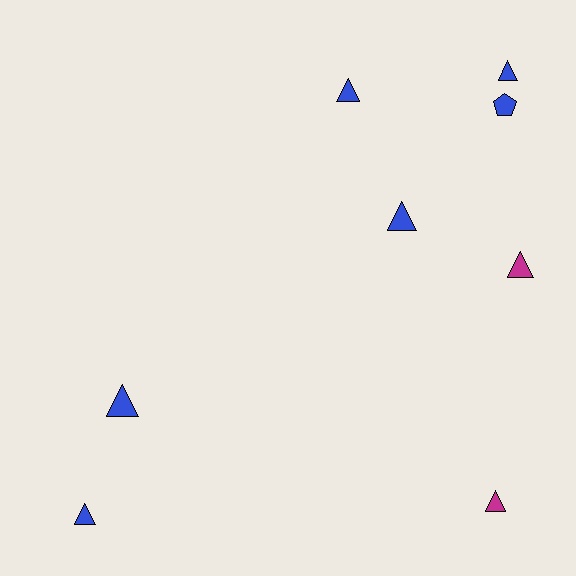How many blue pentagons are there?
There is 1 blue pentagon.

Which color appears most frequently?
Blue, with 6 objects.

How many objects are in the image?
There are 8 objects.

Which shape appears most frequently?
Triangle, with 7 objects.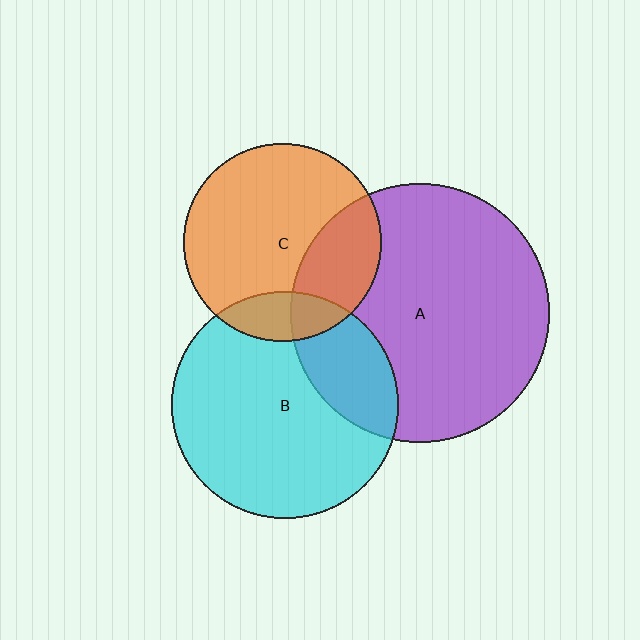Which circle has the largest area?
Circle A (purple).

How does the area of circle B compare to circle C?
Approximately 1.3 times.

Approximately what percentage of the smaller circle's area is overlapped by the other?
Approximately 15%.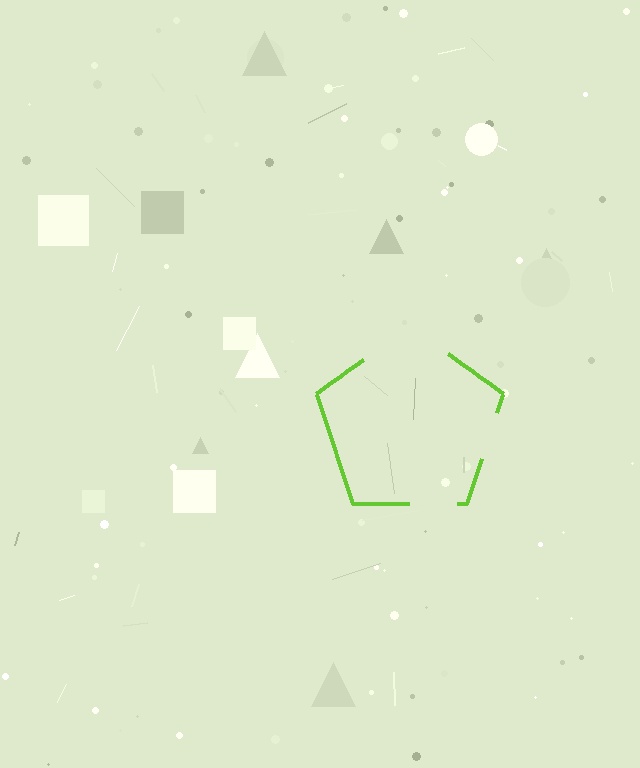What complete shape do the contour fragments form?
The contour fragments form a pentagon.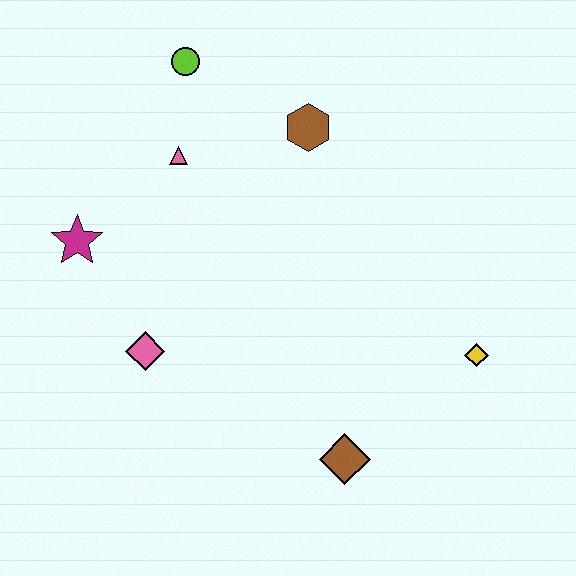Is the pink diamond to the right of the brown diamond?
No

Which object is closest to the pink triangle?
The lime circle is closest to the pink triangle.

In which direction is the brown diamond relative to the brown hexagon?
The brown diamond is below the brown hexagon.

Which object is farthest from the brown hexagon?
The brown diamond is farthest from the brown hexagon.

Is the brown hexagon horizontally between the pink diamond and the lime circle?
No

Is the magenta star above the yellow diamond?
Yes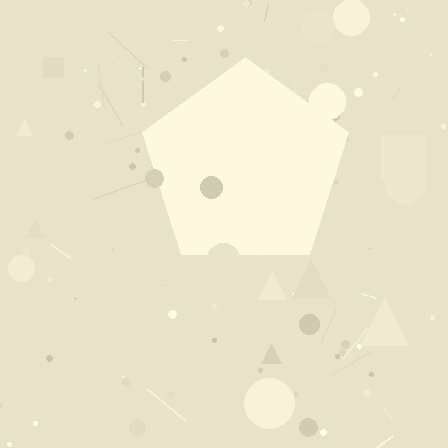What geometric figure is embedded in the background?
A pentagon is embedded in the background.